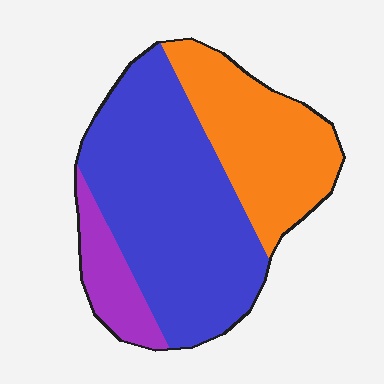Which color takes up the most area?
Blue, at roughly 55%.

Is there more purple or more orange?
Orange.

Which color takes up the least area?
Purple, at roughly 10%.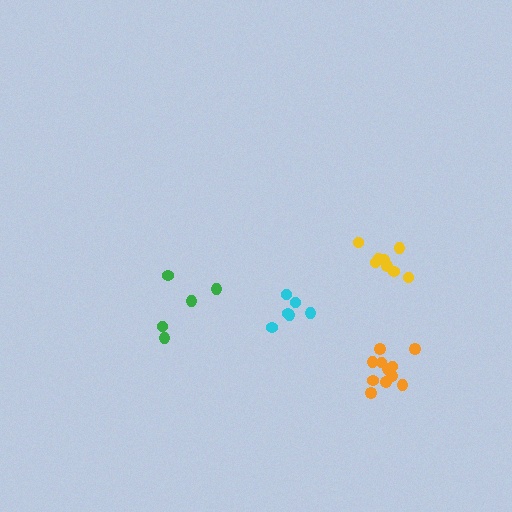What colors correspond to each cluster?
The clusters are colored: orange, yellow, green, cyan.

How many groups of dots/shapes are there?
There are 4 groups.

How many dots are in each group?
Group 1: 11 dots, Group 2: 8 dots, Group 3: 5 dots, Group 4: 6 dots (30 total).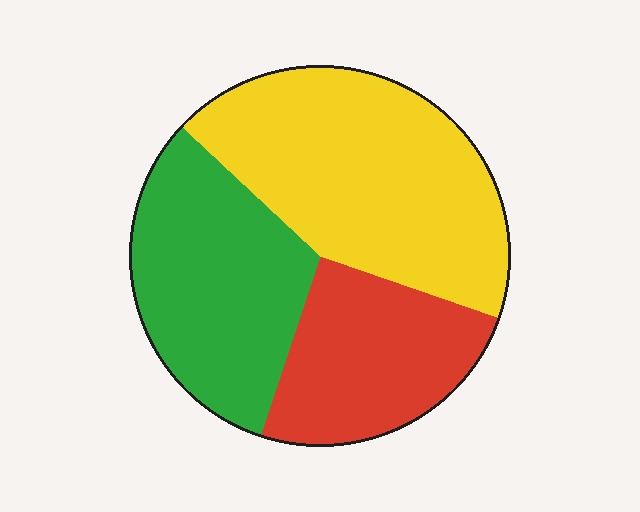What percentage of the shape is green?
Green takes up between a quarter and a half of the shape.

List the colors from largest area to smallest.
From largest to smallest: yellow, green, red.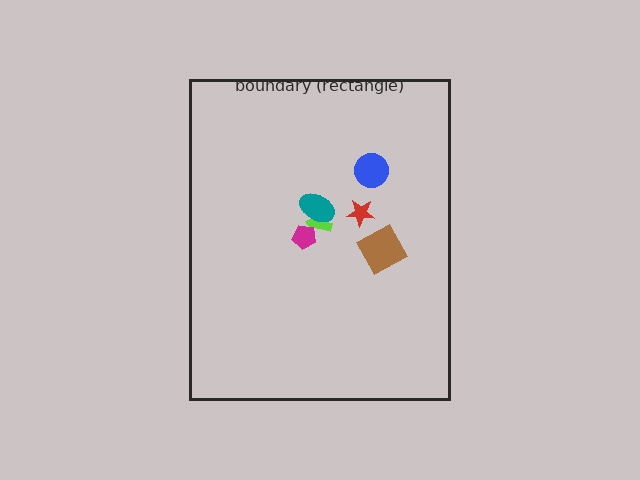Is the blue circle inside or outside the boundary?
Inside.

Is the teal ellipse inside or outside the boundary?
Inside.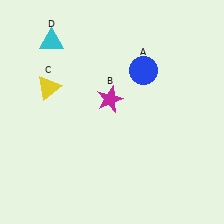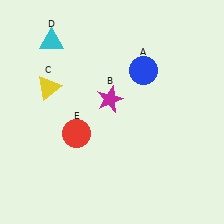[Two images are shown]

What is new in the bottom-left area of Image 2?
A red circle (E) was added in the bottom-left area of Image 2.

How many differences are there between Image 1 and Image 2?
There is 1 difference between the two images.